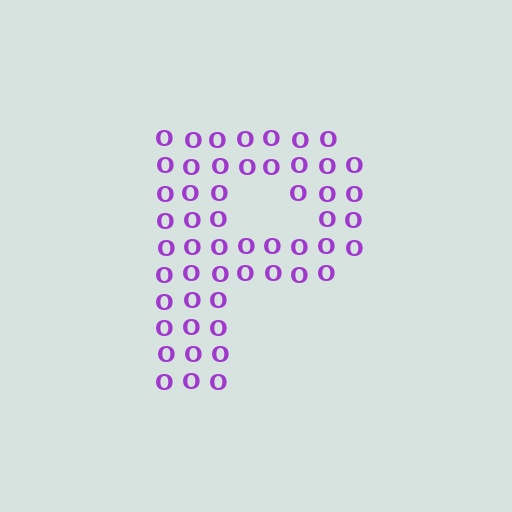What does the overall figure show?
The overall figure shows the letter P.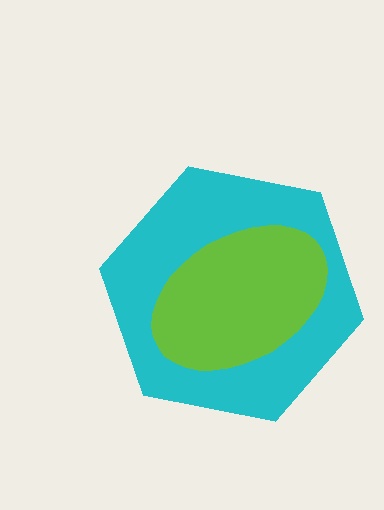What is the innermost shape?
The lime ellipse.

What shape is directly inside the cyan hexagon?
The lime ellipse.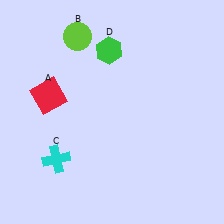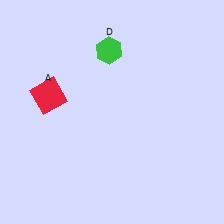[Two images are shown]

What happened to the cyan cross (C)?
The cyan cross (C) was removed in Image 2. It was in the bottom-left area of Image 1.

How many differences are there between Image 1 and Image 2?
There are 2 differences between the two images.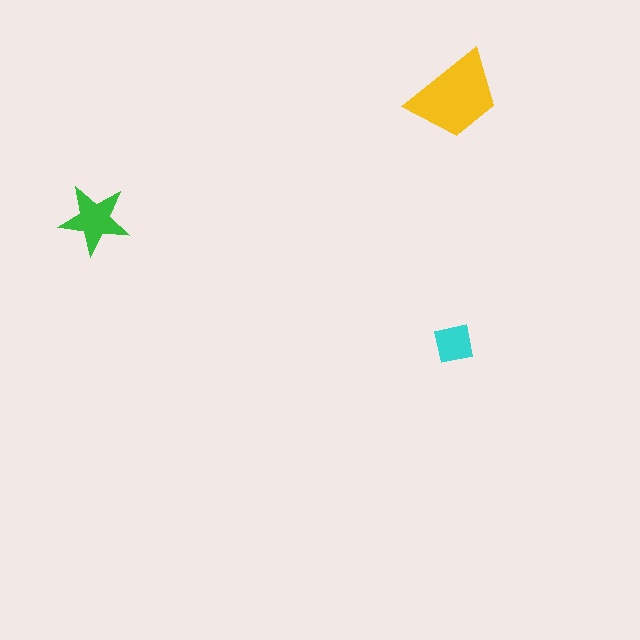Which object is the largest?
The yellow trapezoid.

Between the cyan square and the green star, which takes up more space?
The green star.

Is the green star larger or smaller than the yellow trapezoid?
Smaller.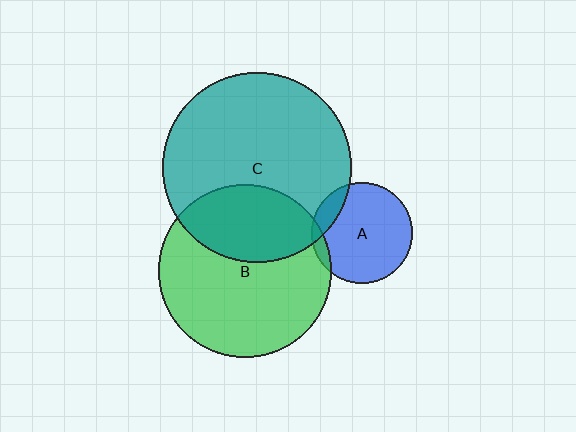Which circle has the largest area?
Circle C (teal).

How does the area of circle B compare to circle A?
Approximately 2.9 times.